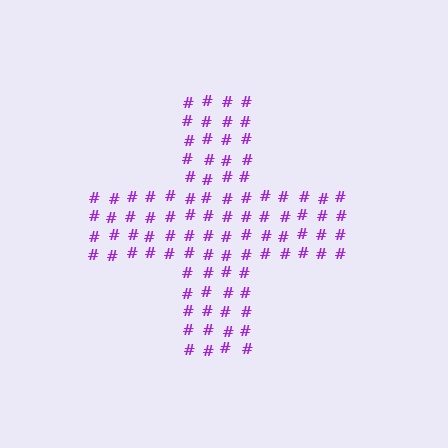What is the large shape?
The large shape is a cross.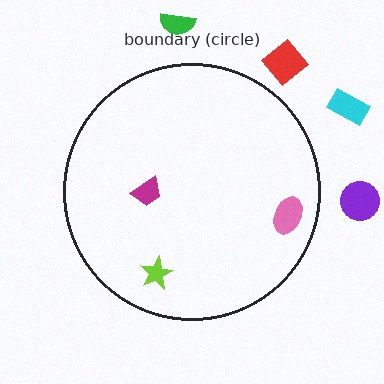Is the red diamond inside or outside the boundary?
Outside.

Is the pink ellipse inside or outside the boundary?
Inside.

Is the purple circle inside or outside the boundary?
Outside.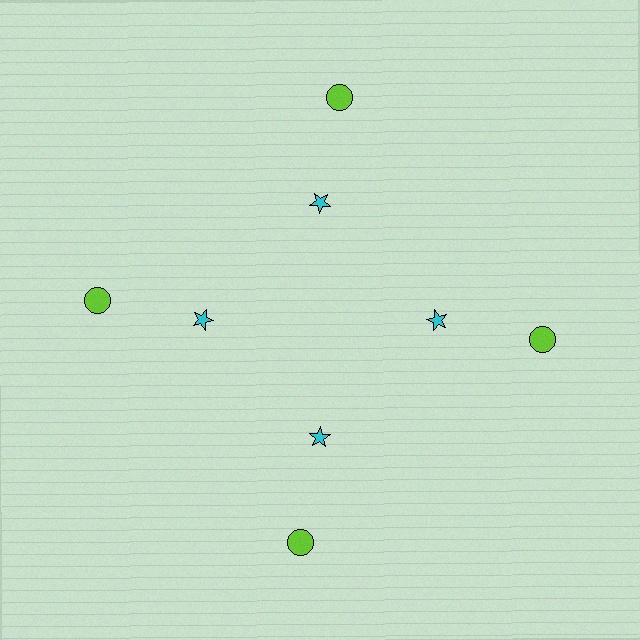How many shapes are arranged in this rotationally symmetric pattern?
There are 8 shapes, arranged in 4 groups of 2.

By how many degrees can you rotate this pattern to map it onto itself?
The pattern maps onto itself every 90 degrees of rotation.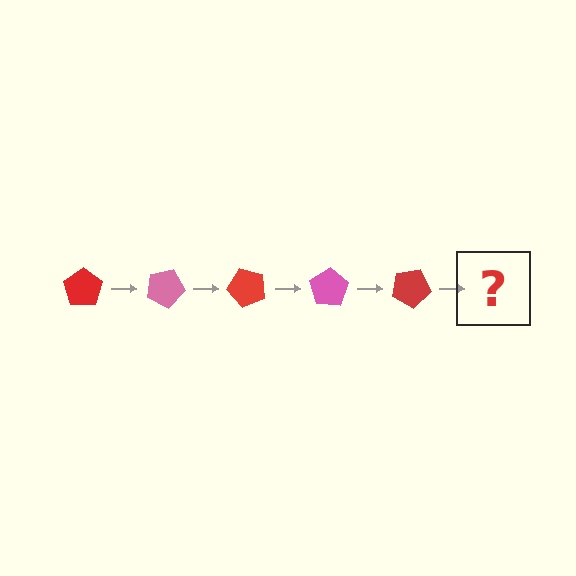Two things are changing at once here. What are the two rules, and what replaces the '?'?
The two rules are that it rotates 25 degrees each step and the color cycles through red and pink. The '?' should be a pink pentagon, rotated 125 degrees from the start.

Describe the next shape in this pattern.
It should be a pink pentagon, rotated 125 degrees from the start.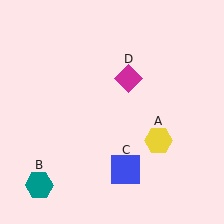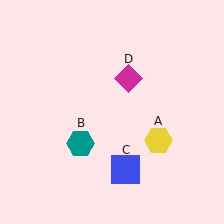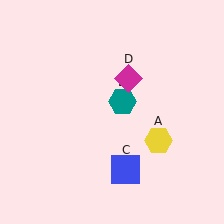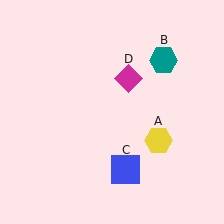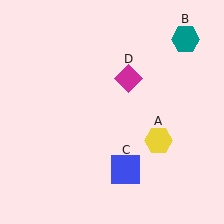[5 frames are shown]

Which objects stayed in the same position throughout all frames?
Yellow hexagon (object A) and blue square (object C) and magenta diamond (object D) remained stationary.